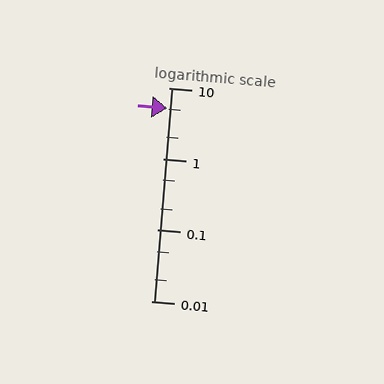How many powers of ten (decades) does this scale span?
The scale spans 3 decades, from 0.01 to 10.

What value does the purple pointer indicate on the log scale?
The pointer indicates approximately 5.1.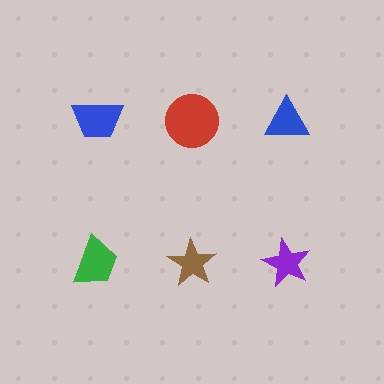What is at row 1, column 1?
A blue trapezoid.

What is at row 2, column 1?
A green trapezoid.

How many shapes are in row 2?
3 shapes.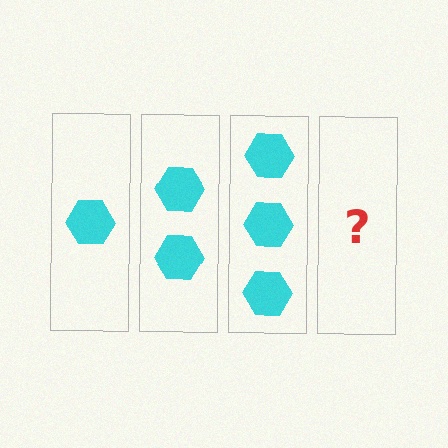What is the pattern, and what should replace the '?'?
The pattern is that each step adds one more hexagon. The '?' should be 4 hexagons.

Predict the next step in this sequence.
The next step is 4 hexagons.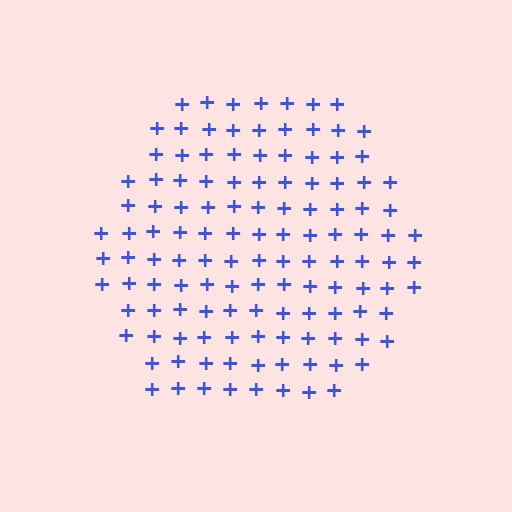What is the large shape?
The large shape is a hexagon.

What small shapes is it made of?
It is made of small plus signs.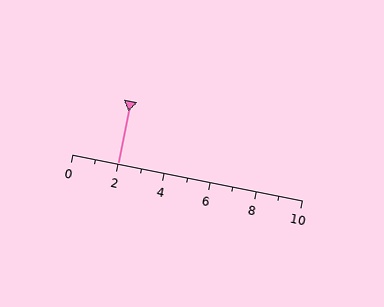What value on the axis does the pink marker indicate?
The marker indicates approximately 2.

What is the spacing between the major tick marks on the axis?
The major ticks are spaced 2 apart.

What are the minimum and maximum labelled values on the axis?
The axis runs from 0 to 10.